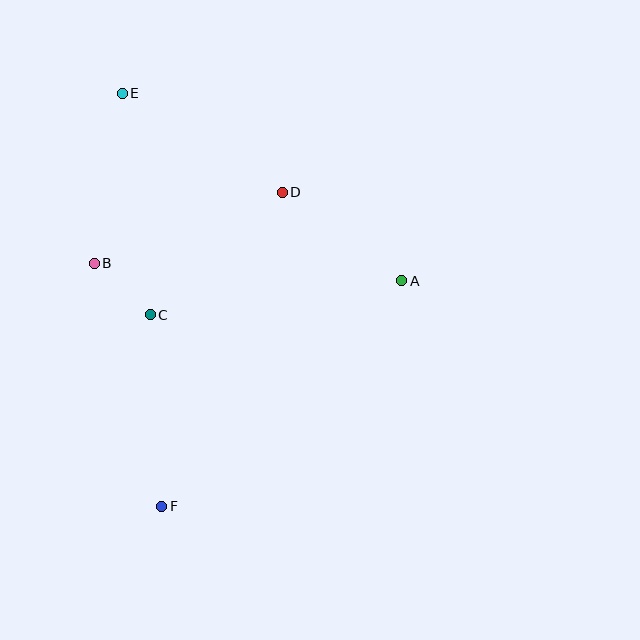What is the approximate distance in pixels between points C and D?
The distance between C and D is approximately 180 pixels.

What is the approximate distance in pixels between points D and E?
The distance between D and E is approximately 188 pixels.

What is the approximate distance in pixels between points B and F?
The distance between B and F is approximately 252 pixels.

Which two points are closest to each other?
Points B and C are closest to each other.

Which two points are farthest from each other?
Points E and F are farthest from each other.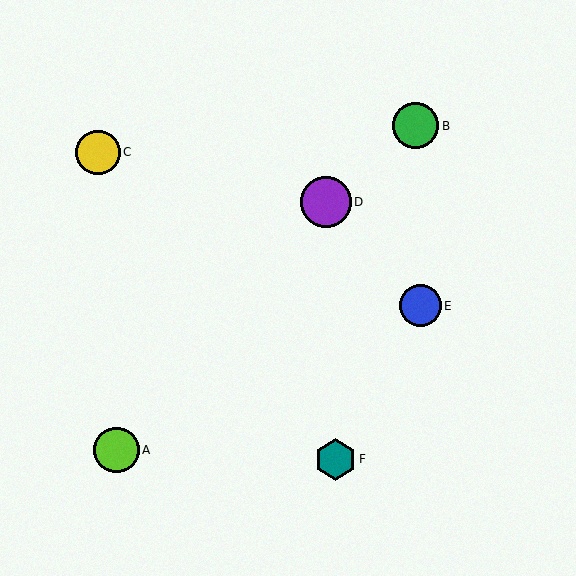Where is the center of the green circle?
The center of the green circle is at (416, 126).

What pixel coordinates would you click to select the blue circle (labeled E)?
Click at (420, 306) to select the blue circle E.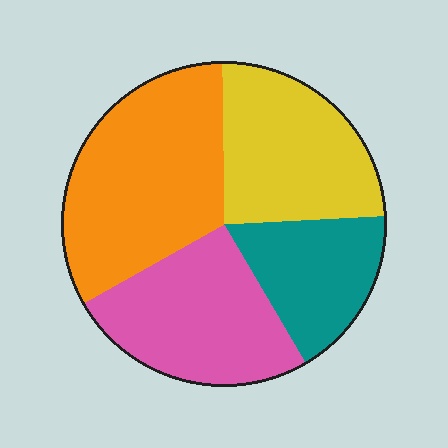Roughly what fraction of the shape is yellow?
Yellow takes up about one quarter (1/4) of the shape.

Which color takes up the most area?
Orange, at roughly 35%.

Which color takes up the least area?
Teal, at roughly 15%.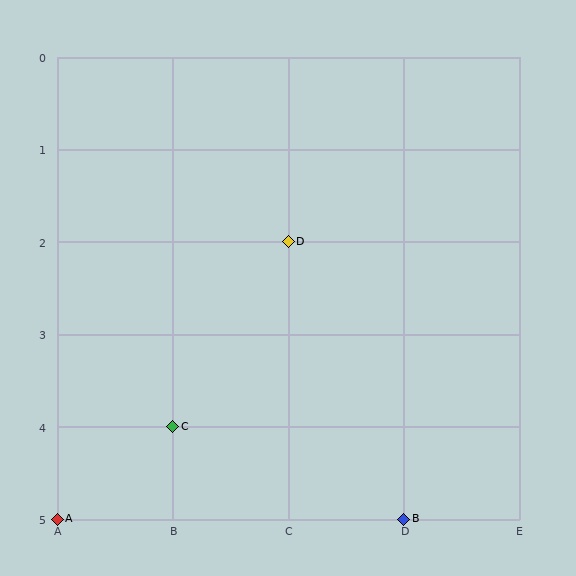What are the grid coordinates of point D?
Point D is at grid coordinates (C, 2).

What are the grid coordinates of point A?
Point A is at grid coordinates (A, 5).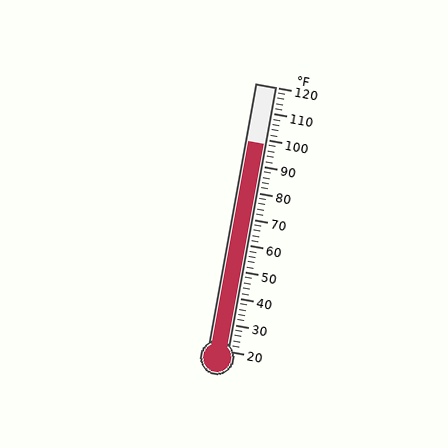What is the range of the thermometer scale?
The thermometer scale ranges from 20°F to 120°F.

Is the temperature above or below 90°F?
The temperature is above 90°F.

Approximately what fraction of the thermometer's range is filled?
The thermometer is filled to approximately 80% of its range.